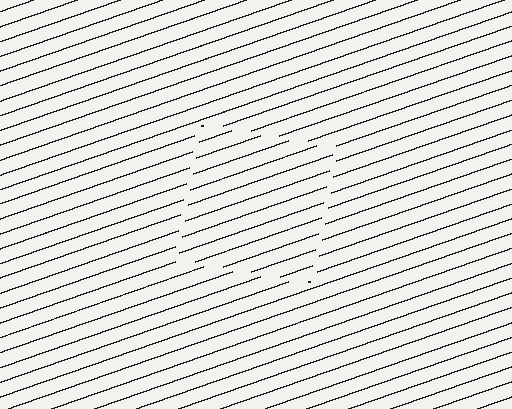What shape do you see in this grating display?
An illusory square. The interior of the shape contains the same grating, shifted by half a period — the contour is defined by the phase discontinuity where line-ends from the inner and outer gratings abut.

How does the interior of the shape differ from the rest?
The interior of the shape contains the same grating, shifted by half a period — the contour is defined by the phase discontinuity where line-ends from the inner and outer gratings abut.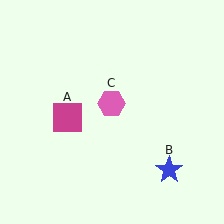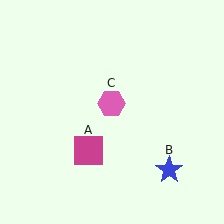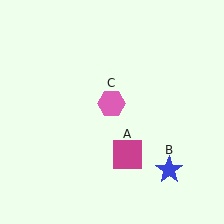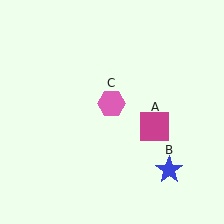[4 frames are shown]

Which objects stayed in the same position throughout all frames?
Blue star (object B) and pink hexagon (object C) remained stationary.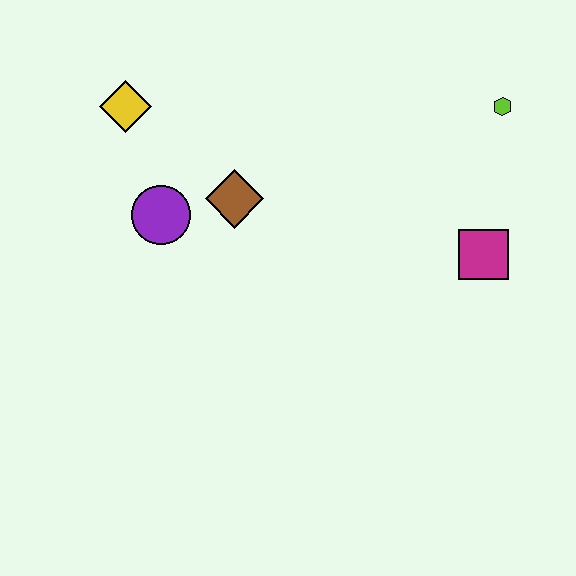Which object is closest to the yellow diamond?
The purple circle is closest to the yellow diamond.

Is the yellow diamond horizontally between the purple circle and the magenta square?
No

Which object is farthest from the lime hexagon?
The yellow diamond is farthest from the lime hexagon.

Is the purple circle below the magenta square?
No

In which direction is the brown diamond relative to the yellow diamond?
The brown diamond is to the right of the yellow diamond.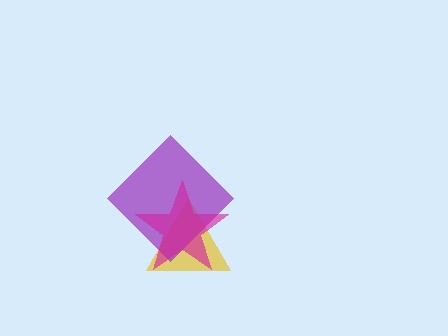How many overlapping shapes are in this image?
There are 3 overlapping shapes in the image.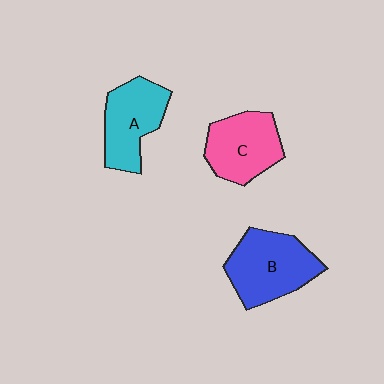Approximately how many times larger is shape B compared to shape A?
Approximately 1.2 times.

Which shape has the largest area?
Shape B (blue).